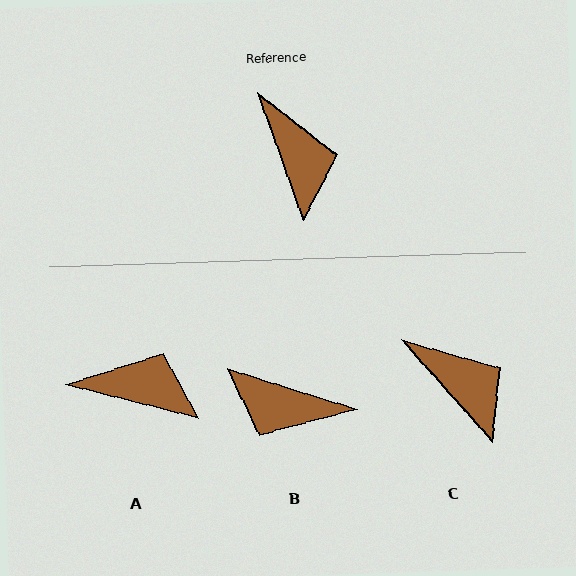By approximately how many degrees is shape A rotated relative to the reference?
Approximately 56 degrees counter-clockwise.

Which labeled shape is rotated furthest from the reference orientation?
B, about 127 degrees away.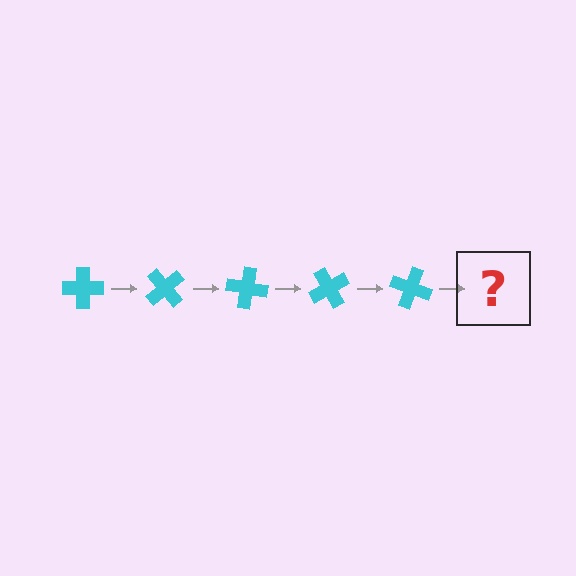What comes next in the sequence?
The next element should be a cyan cross rotated 250 degrees.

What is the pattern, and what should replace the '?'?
The pattern is that the cross rotates 50 degrees each step. The '?' should be a cyan cross rotated 250 degrees.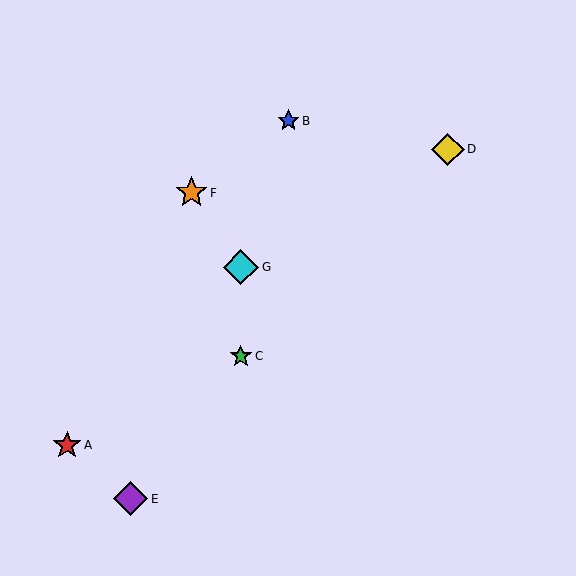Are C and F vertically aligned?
No, C is at x≈241 and F is at x≈191.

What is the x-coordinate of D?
Object D is at x≈448.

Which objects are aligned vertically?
Objects C, G are aligned vertically.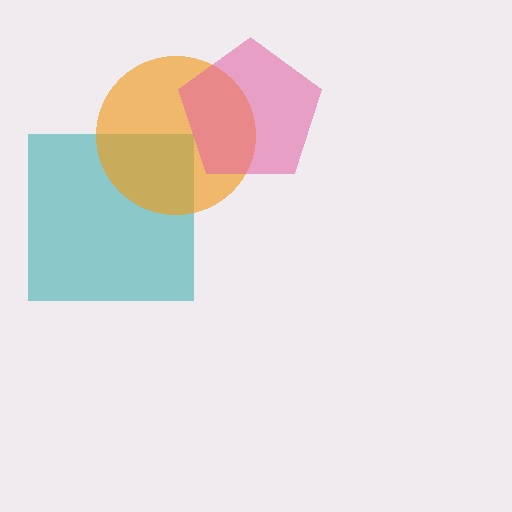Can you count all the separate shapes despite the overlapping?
Yes, there are 3 separate shapes.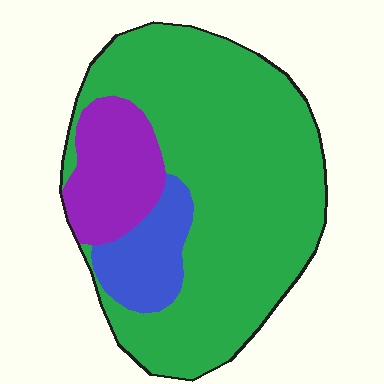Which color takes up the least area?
Blue, at roughly 10%.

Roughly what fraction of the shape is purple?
Purple covers about 15% of the shape.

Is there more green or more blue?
Green.